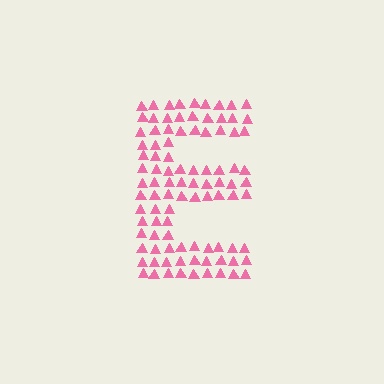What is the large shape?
The large shape is the letter E.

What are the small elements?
The small elements are triangles.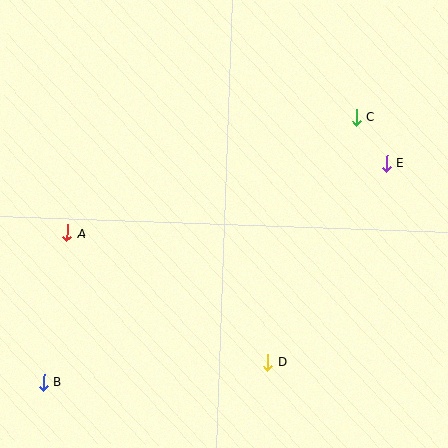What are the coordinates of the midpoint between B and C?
The midpoint between B and C is at (200, 249).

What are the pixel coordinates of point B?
Point B is at (43, 382).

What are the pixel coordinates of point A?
Point A is at (68, 233).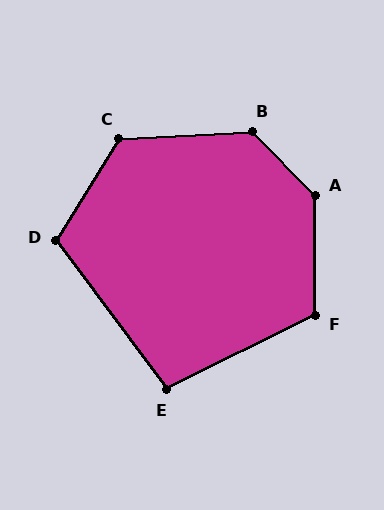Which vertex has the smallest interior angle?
E, at approximately 100 degrees.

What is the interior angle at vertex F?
Approximately 117 degrees (obtuse).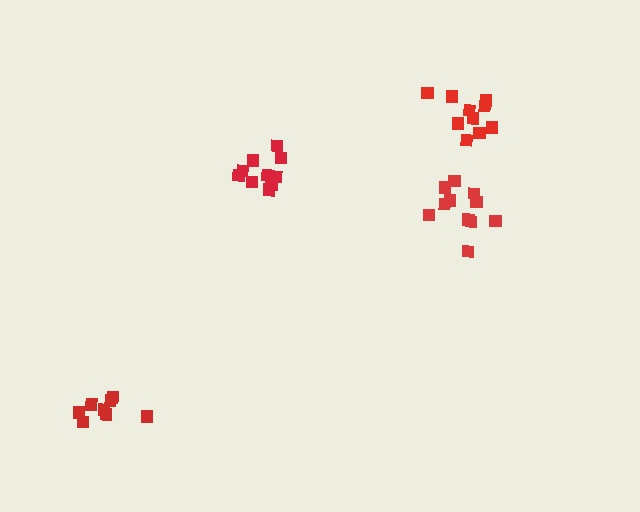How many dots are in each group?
Group 1: 10 dots, Group 2: 10 dots, Group 3: 11 dots, Group 4: 8 dots (39 total).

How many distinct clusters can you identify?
There are 4 distinct clusters.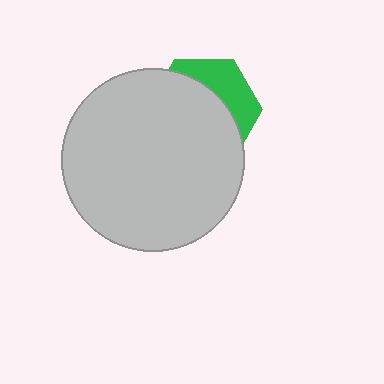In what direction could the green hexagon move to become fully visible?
The green hexagon could move toward the upper-right. That would shift it out from behind the light gray circle entirely.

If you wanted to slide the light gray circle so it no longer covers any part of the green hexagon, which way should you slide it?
Slide it toward the lower-left — that is the most direct way to separate the two shapes.